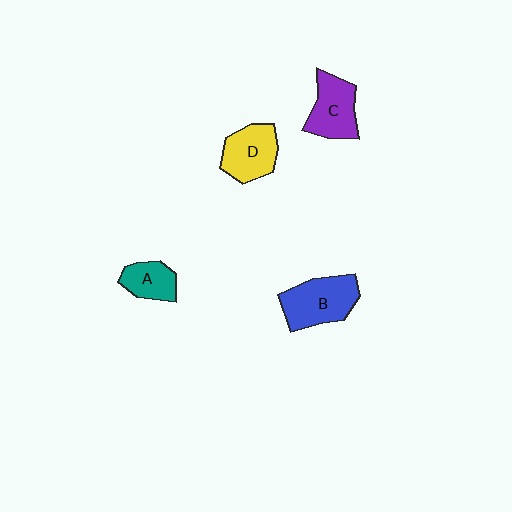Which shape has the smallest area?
Shape A (teal).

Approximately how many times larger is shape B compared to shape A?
Approximately 1.8 times.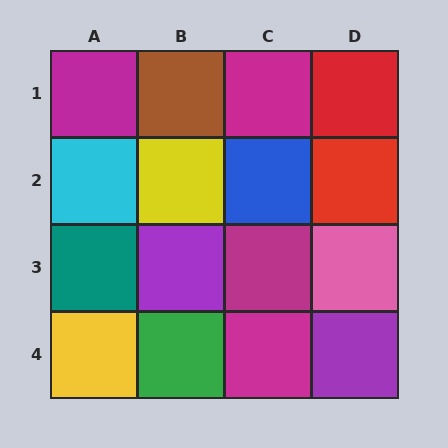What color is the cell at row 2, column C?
Blue.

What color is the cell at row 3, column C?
Magenta.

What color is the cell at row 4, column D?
Purple.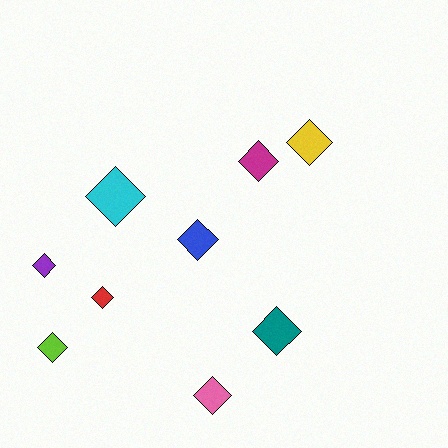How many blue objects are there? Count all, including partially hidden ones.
There is 1 blue object.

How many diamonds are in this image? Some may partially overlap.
There are 9 diamonds.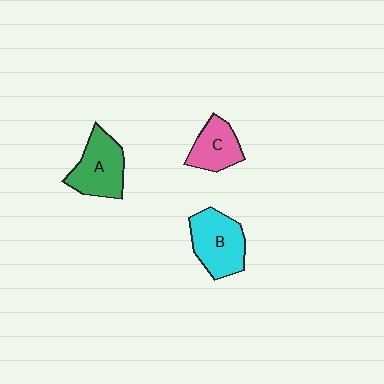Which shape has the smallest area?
Shape C (pink).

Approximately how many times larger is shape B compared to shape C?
Approximately 1.4 times.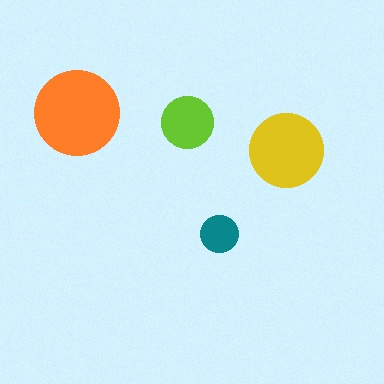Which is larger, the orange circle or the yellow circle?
The orange one.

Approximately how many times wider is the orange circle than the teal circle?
About 2.5 times wider.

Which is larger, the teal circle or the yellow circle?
The yellow one.